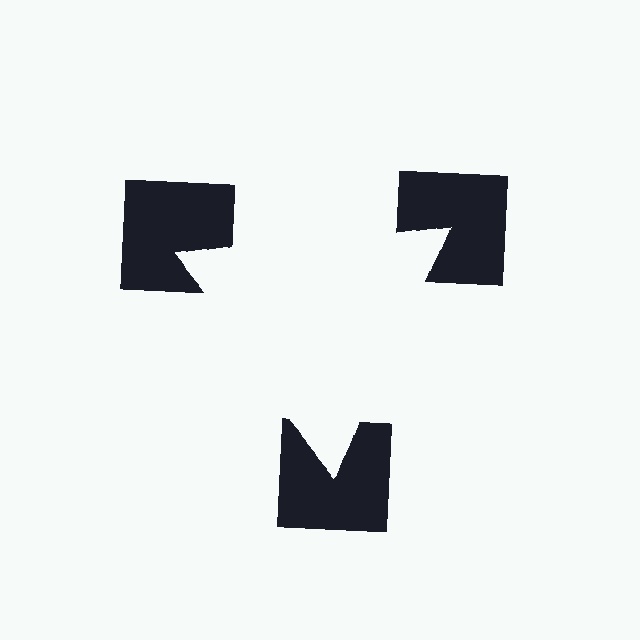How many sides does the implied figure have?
3 sides.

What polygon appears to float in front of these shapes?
An illusory triangle — its edges are inferred from the aligned wedge cuts in the notched squares, not physically drawn.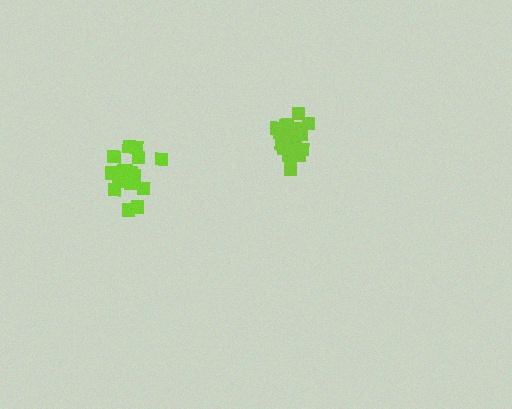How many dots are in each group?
Group 1: 20 dots, Group 2: 17 dots (37 total).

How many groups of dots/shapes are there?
There are 2 groups.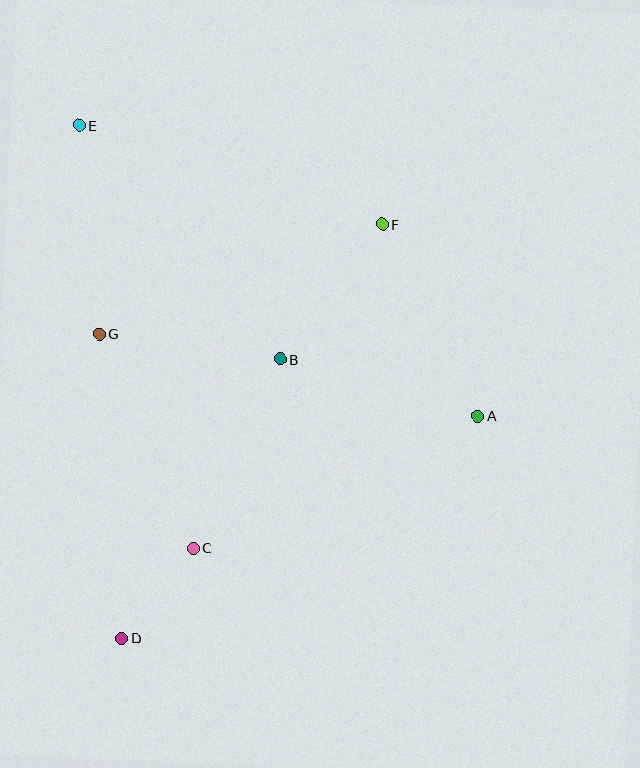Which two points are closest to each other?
Points C and D are closest to each other.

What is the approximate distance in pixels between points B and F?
The distance between B and F is approximately 169 pixels.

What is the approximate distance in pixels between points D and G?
The distance between D and G is approximately 305 pixels.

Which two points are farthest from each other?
Points D and E are farthest from each other.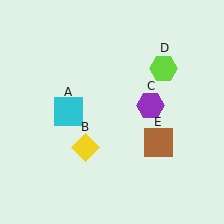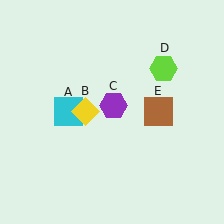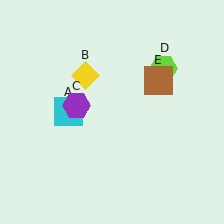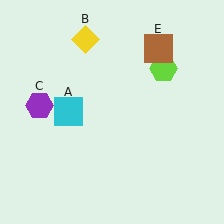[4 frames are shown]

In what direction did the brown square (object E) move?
The brown square (object E) moved up.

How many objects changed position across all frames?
3 objects changed position: yellow diamond (object B), purple hexagon (object C), brown square (object E).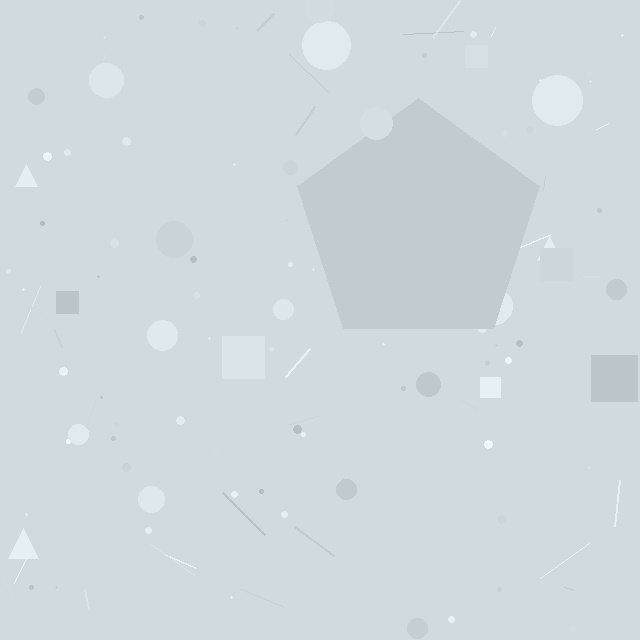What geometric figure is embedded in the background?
A pentagon is embedded in the background.